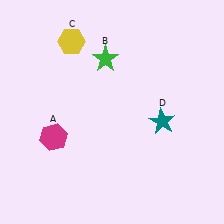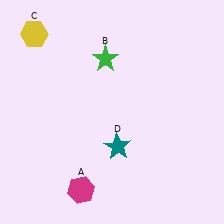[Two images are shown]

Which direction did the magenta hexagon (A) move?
The magenta hexagon (A) moved down.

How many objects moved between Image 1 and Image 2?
3 objects moved between the two images.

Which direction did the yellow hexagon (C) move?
The yellow hexagon (C) moved left.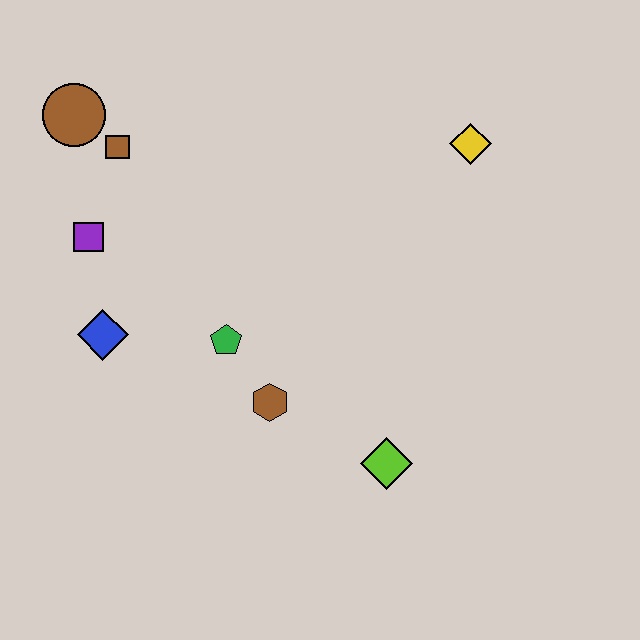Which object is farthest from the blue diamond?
The yellow diamond is farthest from the blue diamond.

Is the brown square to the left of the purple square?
No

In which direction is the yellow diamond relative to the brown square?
The yellow diamond is to the right of the brown square.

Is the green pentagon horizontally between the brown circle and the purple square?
No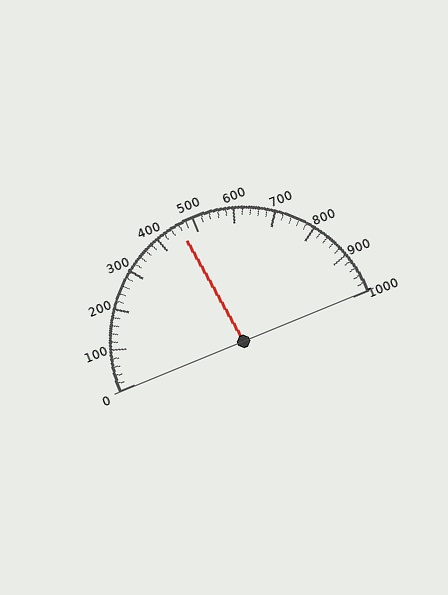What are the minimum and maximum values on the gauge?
The gauge ranges from 0 to 1000.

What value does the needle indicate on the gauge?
The needle indicates approximately 460.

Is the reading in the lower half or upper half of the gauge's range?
The reading is in the lower half of the range (0 to 1000).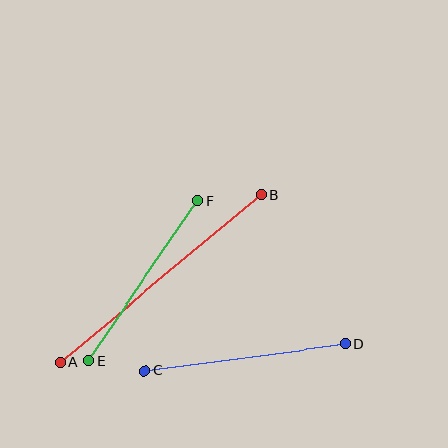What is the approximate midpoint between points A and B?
The midpoint is at approximately (161, 278) pixels.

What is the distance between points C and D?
The distance is approximately 202 pixels.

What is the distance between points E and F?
The distance is approximately 193 pixels.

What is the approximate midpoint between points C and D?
The midpoint is at approximately (245, 357) pixels.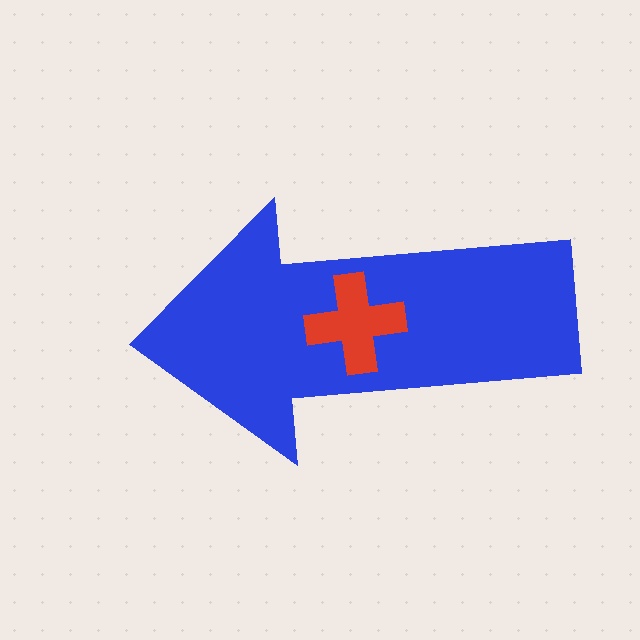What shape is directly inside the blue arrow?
The red cross.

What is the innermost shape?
The red cross.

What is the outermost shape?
The blue arrow.